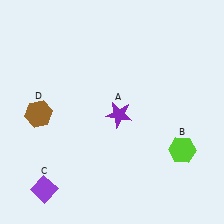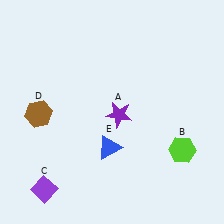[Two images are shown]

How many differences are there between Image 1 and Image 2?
There is 1 difference between the two images.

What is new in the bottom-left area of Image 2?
A blue triangle (E) was added in the bottom-left area of Image 2.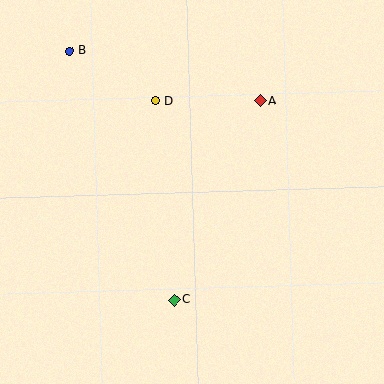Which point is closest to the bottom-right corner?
Point C is closest to the bottom-right corner.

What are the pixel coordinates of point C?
Point C is at (174, 300).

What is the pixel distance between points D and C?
The distance between D and C is 200 pixels.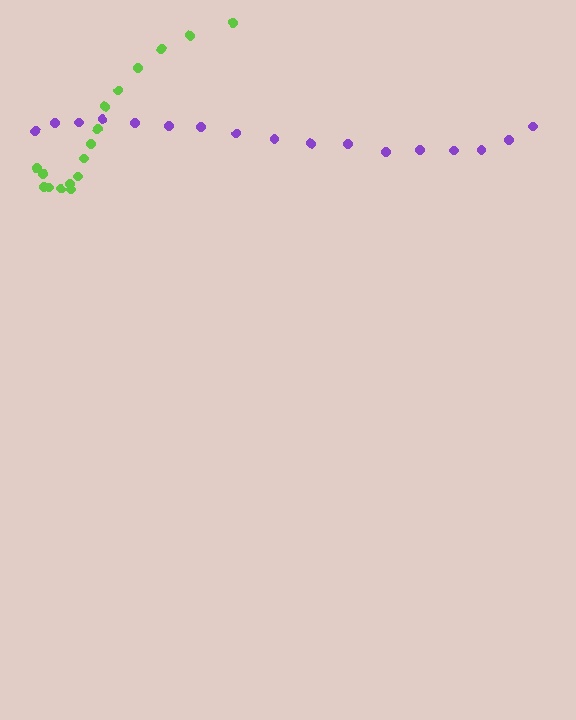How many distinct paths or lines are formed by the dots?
There are 2 distinct paths.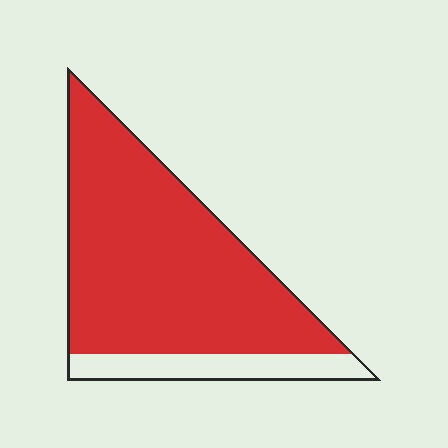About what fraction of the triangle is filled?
About five sixths (5/6).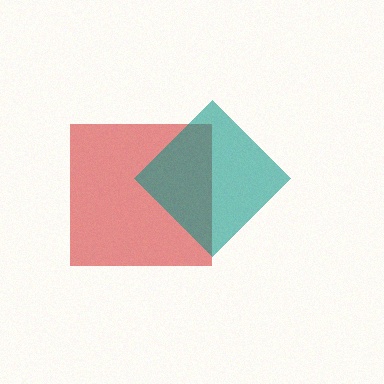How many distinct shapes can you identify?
There are 2 distinct shapes: a red square, a teal diamond.